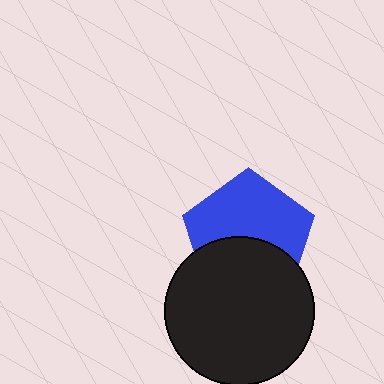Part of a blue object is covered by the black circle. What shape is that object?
It is a pentagon.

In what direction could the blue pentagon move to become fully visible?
The blue pentagon could move up. That would shift it out from behind the black circle entirely.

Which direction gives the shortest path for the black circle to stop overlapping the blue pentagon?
Moving down gives the shortest separation.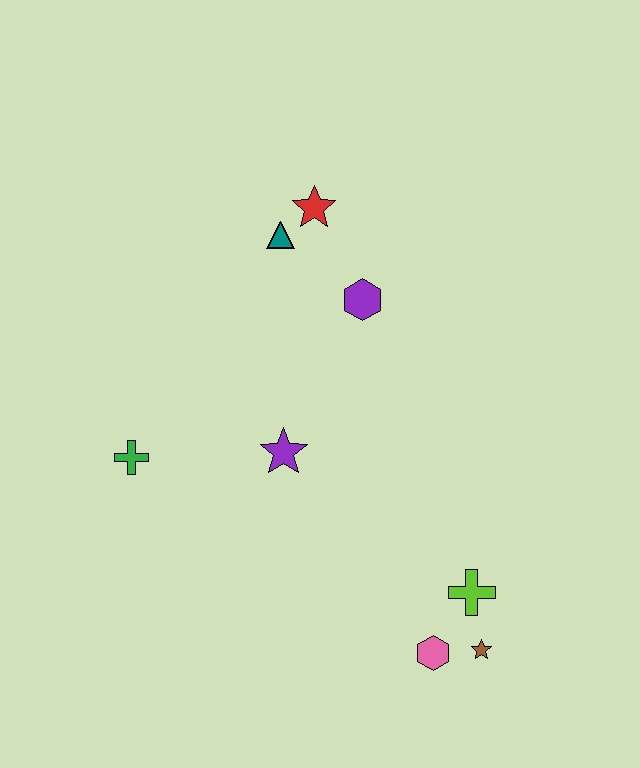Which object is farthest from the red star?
The brown star is farthest from the red star.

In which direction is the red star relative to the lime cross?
The red star is above the lime cross.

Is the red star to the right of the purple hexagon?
No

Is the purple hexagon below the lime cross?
No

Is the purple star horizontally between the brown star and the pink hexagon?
No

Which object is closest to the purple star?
The green cross is closest to the purple star.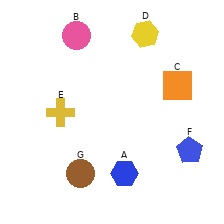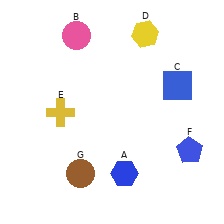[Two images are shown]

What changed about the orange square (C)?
In Image 1, C is orange. In Image 2, it changed to blue.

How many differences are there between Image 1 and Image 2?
There is 1 difference between the two images.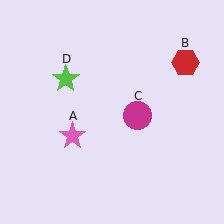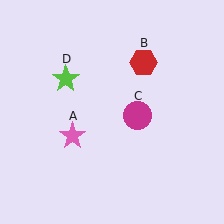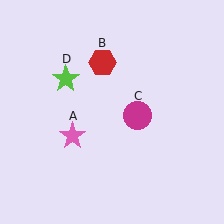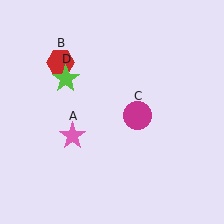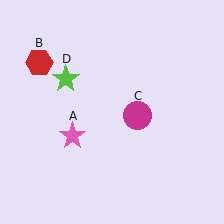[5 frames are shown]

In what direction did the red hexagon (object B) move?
The red hexagon (object B) moved left.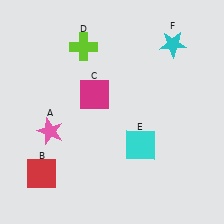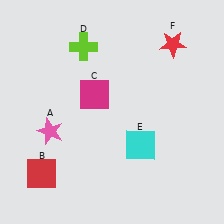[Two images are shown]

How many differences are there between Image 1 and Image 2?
There is 1 difference between the two images.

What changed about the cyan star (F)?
In Image 1, F is cyan. In Image 2, it changed to red.